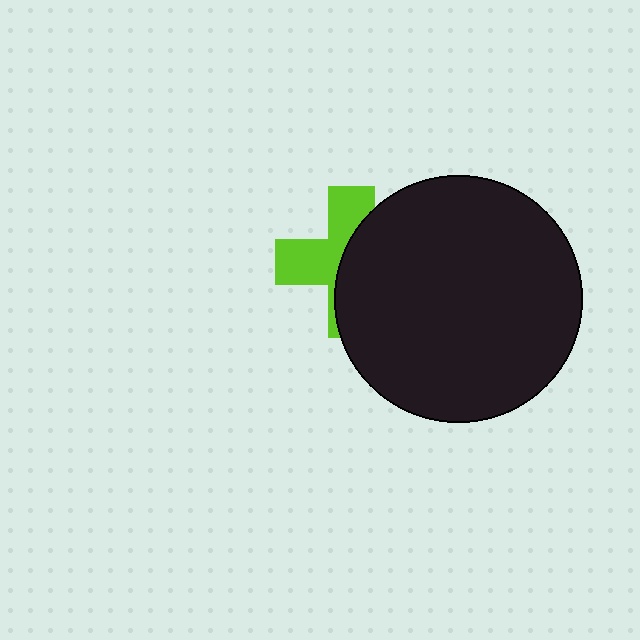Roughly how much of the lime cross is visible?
About half of it is visible (roughly 46%).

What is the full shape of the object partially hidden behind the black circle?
The partially hidden object is a lime cross.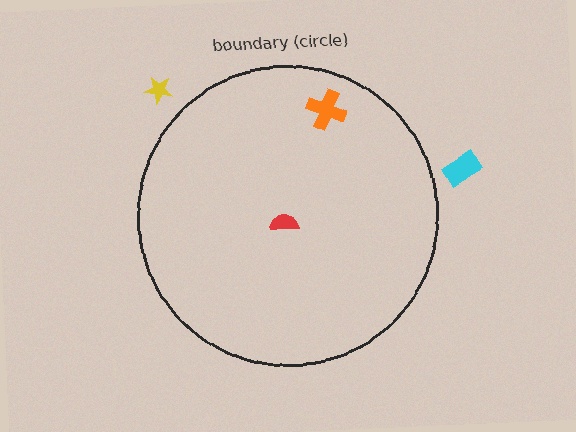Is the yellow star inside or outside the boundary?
Outside.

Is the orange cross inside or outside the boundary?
Inside.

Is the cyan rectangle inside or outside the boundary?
Outside.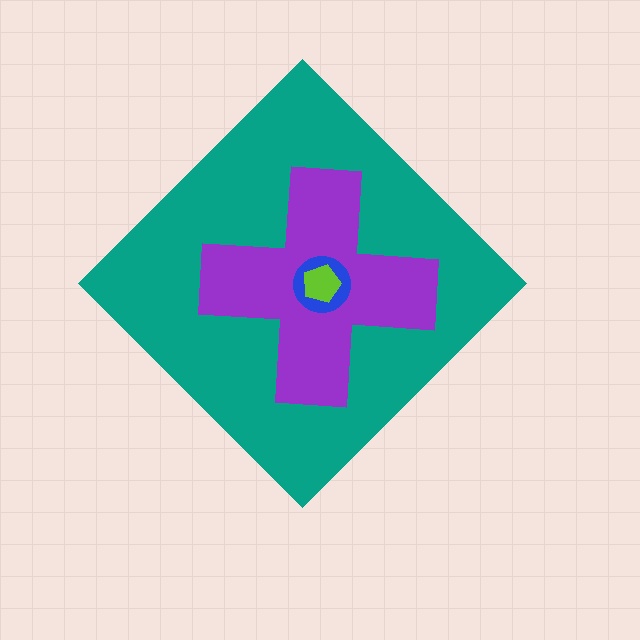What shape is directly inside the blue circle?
The lime pentagon.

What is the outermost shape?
The teal diamond.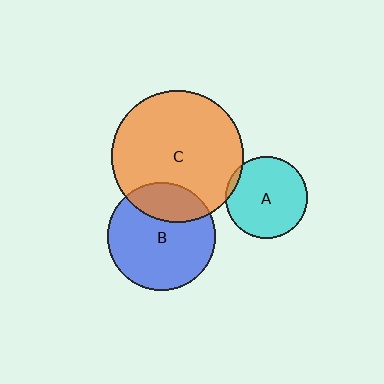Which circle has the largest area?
Circle C (orange).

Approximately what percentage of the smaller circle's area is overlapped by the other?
Approximately 25%.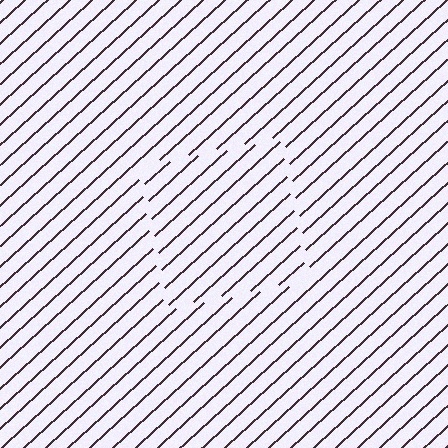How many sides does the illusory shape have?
4 sides — the line-ends trace a square.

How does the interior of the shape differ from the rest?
The interior of the shape contains the same grating, shifted by half a period — the contour is defined by the phase discontinuity where line-ends from the inner and outer gratings abut.